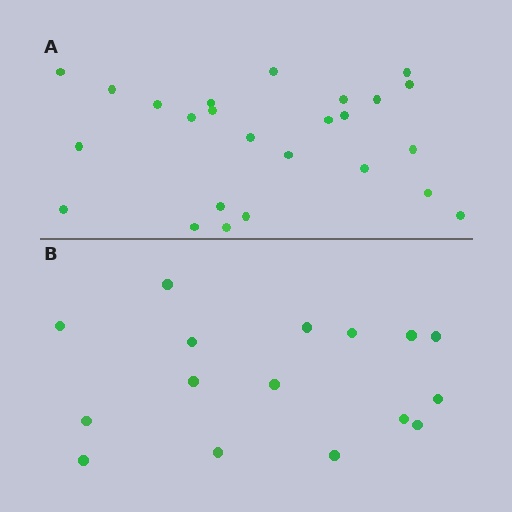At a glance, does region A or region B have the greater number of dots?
Region A (the top region) has more dots.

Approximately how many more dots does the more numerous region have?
Region A has roughly 8 or so more dots than region B.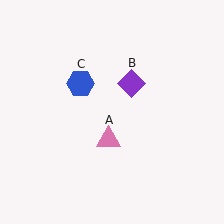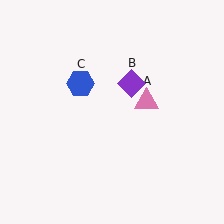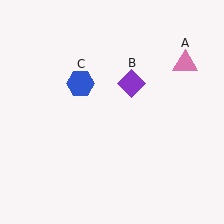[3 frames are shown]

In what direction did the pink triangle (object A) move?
The pink triangle (object A) moved up and to the right.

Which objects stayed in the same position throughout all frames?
Purple diamond (object B) and blue hexagon (object C) remained stationary.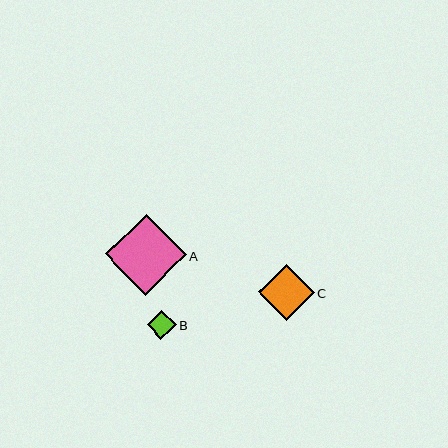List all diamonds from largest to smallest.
From largest to smallest: A, C, B.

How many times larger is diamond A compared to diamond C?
Diamond A is approximately 1.4 times the size of diamond C.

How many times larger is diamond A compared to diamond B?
Diamond A is approximately 2.8 times the size of diamond B.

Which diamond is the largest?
Diamond A is the largest with a size of approximately 80 pixels.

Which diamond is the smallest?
Diamond B is the smallest with a size of approximately 29 pixels.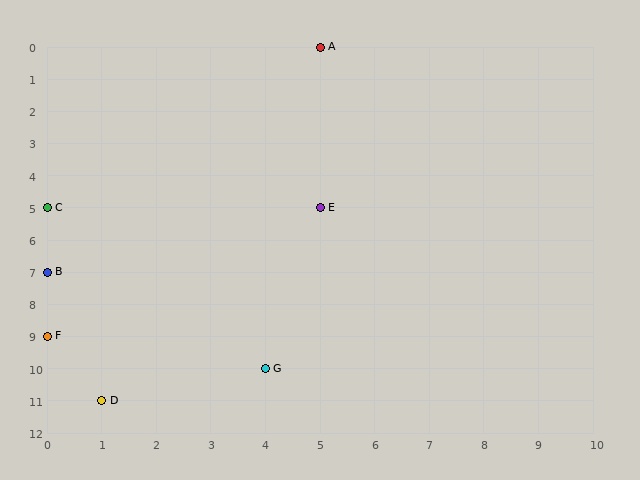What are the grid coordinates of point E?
Point E is at grid coordinates (5, 5).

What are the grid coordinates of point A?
Point A is at grid coordinates (5, 0).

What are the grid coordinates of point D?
Point D is at grid coordinates (1, 11).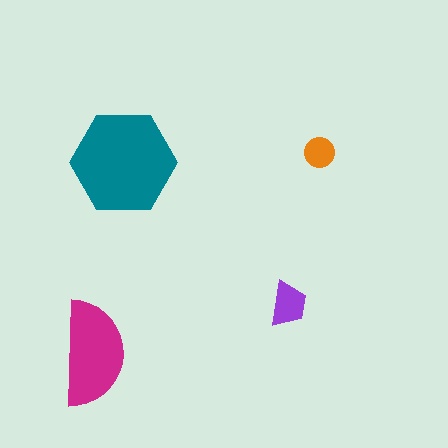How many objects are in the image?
There are 4 objects in the image.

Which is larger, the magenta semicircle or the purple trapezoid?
The magenta semicircle.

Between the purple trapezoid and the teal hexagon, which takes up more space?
The teal hexagon.